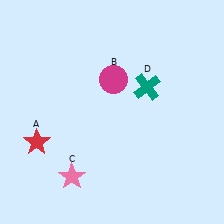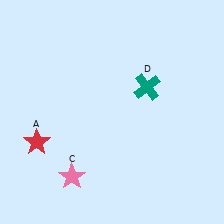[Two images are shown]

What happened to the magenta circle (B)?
The magenta circle (B) was removed in Image 2. It was in the top-right area of Image 1.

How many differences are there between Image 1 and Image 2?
There is 1 difference between the two images.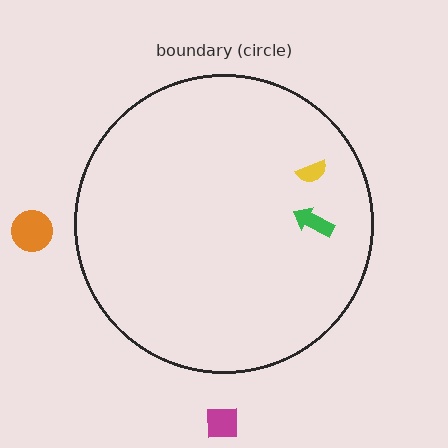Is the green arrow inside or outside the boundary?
Inside.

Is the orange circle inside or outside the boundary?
Outside.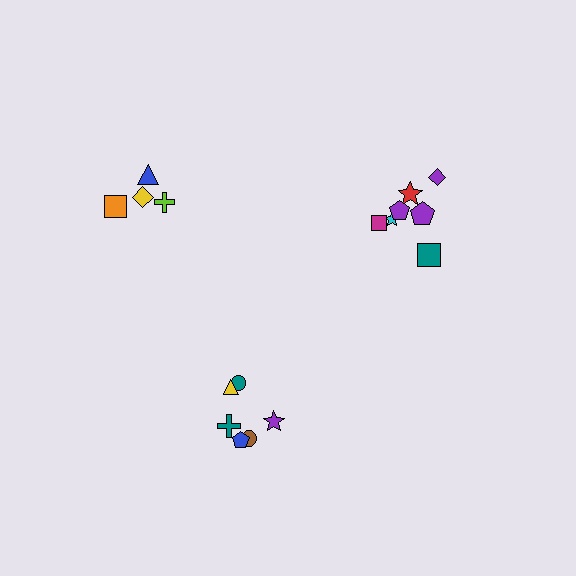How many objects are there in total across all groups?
There are 17 objects.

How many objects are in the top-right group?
There are 7 objects.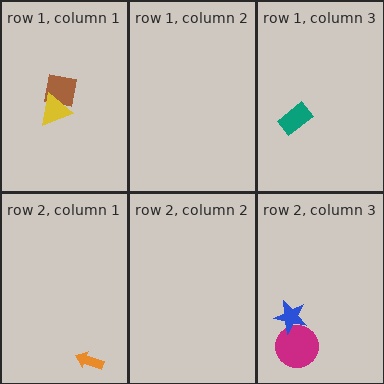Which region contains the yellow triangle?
The row 1, column 1 region.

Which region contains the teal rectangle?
The row 1, column 3 region.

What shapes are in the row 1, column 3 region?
The teal rectangle.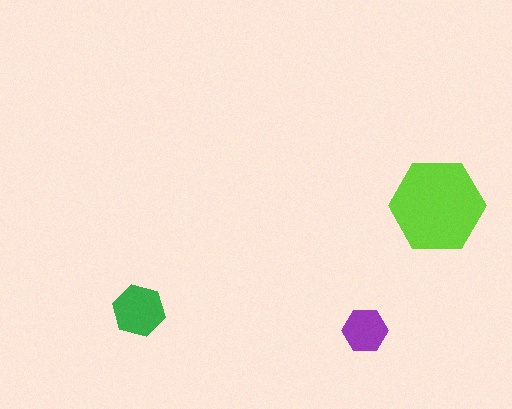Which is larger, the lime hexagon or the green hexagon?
The lime one.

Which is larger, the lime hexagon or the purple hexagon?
The lime one.